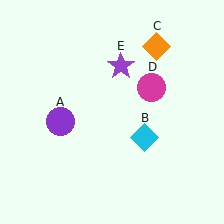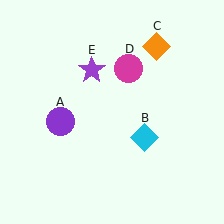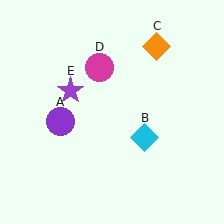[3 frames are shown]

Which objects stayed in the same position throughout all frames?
Purple circle (object A) and cyan diamond (object B) and orange diamond (object C) remained stationary.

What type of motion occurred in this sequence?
The magenta circle (object D), purple star (object E) rotated counterclockwise around the center of the scene.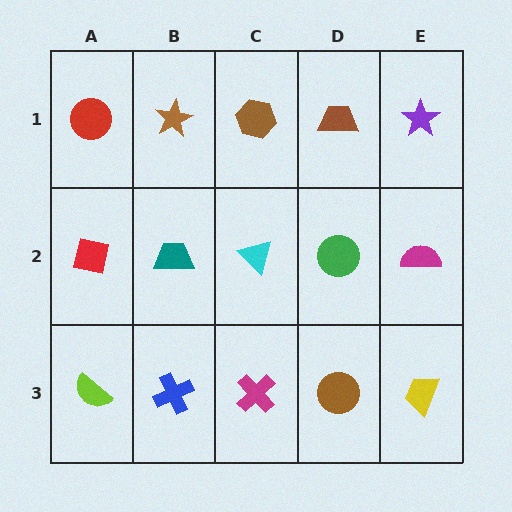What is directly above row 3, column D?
A green circle.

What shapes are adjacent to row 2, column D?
A brown trapezoid (row 1, column D), a brown circle (row 3, column D), a cyan triangle (row 2, column C), a magenta semicircle (row 2, column E).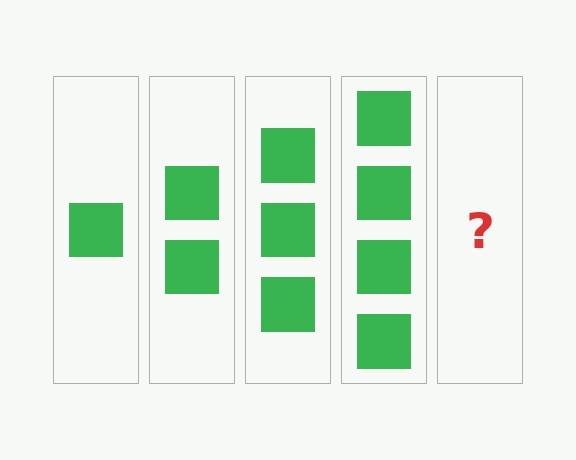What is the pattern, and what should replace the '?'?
The pattern is that each step adds one more square. The '?' should be 5 squares.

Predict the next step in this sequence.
The next step is 5 squares.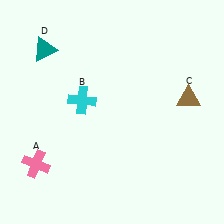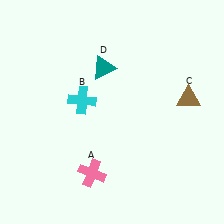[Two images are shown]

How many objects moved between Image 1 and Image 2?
2 objects moved between the two images.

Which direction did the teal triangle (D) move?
The teal triangle (D) moved right.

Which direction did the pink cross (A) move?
The pink cross (A) moved right.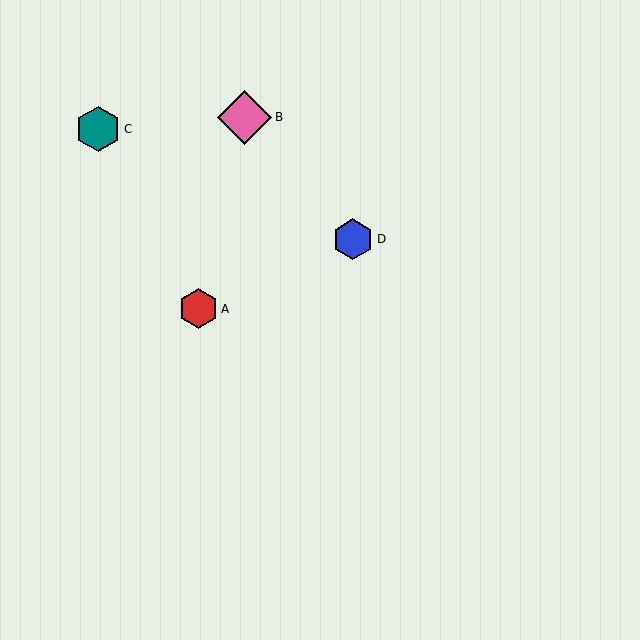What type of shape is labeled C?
Shape C is a teal hexagon.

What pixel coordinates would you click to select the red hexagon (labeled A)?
Click at (198, 309) to select the red hexagon A.